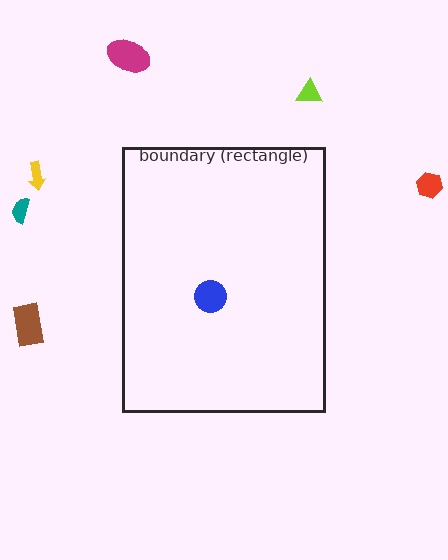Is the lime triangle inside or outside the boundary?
Outside.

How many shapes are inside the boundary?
1 inside, 6 outside.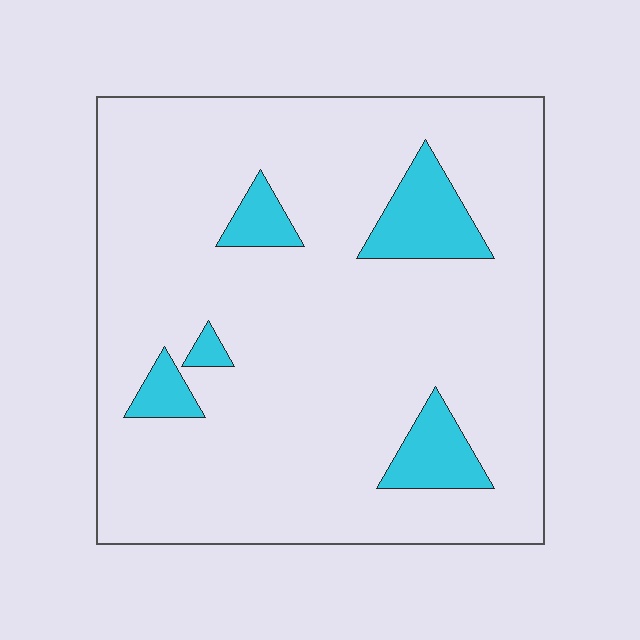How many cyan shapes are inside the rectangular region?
5.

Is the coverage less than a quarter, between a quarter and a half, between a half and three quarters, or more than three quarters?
Less than a quarter.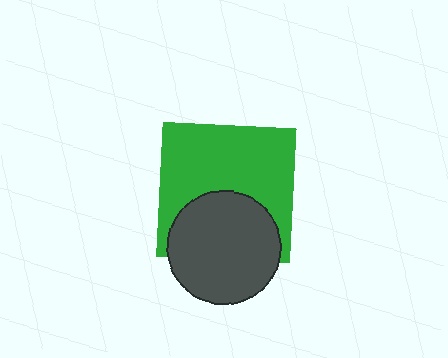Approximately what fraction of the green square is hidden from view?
Roughly 37% of the green square is hidden behind the dark gray circle.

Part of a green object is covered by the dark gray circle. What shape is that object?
It is a square.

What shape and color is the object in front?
The object in front is a dark gray circle.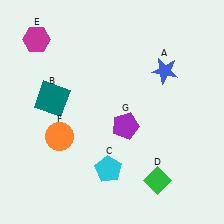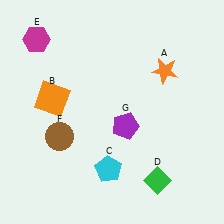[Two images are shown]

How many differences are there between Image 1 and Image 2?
There are 3 differences between the two images.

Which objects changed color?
A changed from blue to orange. B changed from teal to orange. F changed from orange to brown.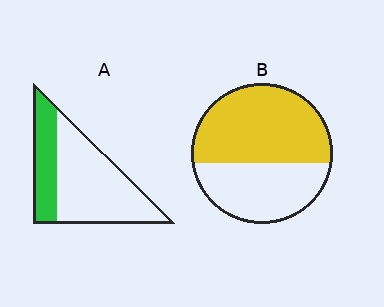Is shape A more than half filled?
No.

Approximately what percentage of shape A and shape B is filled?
A is approximately 30% and B is approximately 60%.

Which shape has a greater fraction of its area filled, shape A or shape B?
Shape B.